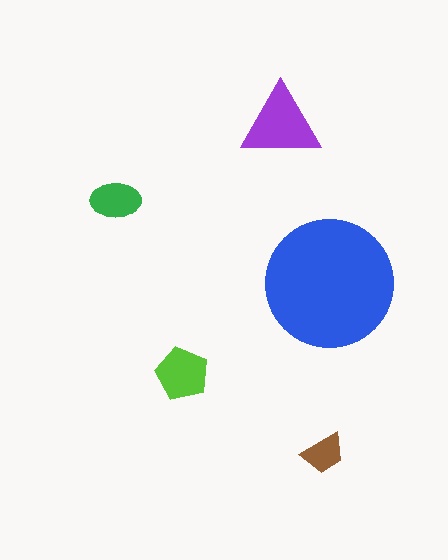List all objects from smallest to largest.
The brown trapezoid, the green ellipse, the lime pentagon, the purple triangle, the blue circle.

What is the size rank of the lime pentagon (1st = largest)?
3rd.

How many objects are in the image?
There are 5 objects in the image.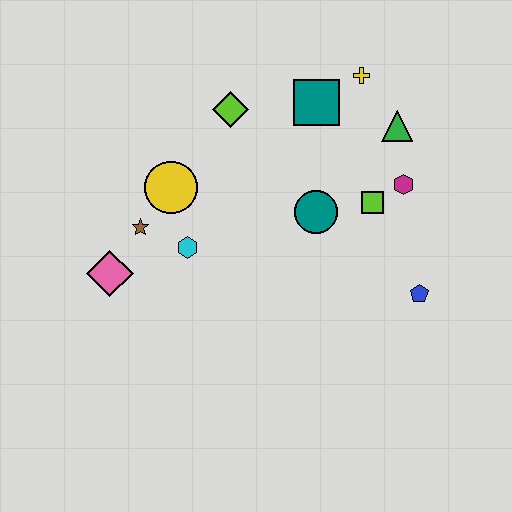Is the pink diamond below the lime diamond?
Yes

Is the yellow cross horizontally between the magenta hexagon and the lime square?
No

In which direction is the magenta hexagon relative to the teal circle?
The magenta hexagon is to the right of the teal circle.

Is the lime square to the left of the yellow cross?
No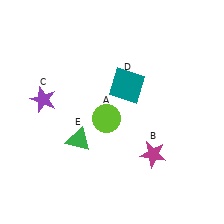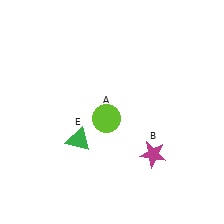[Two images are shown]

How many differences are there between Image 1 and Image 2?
There are 2 differences between the two images.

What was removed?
The teal square (D), the purple star (C) were removed in Image 2.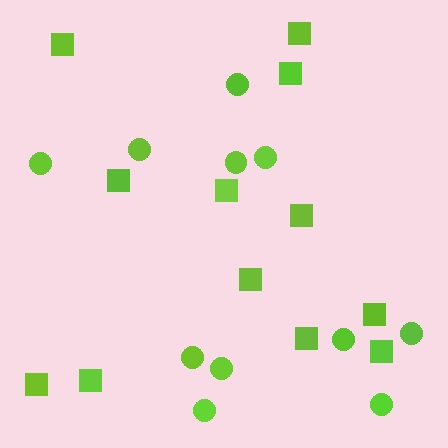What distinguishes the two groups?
There are 2 groups: one group of circles (11) and one group of squares (12).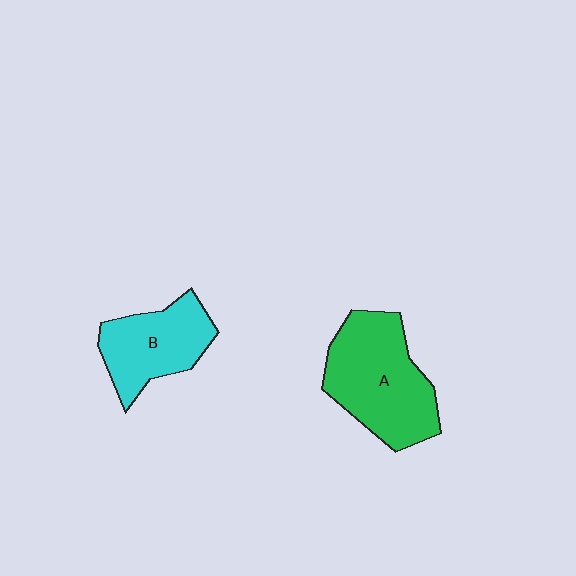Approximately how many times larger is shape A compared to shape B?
Approximately 1.4 times.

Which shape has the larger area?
Shape A (green).